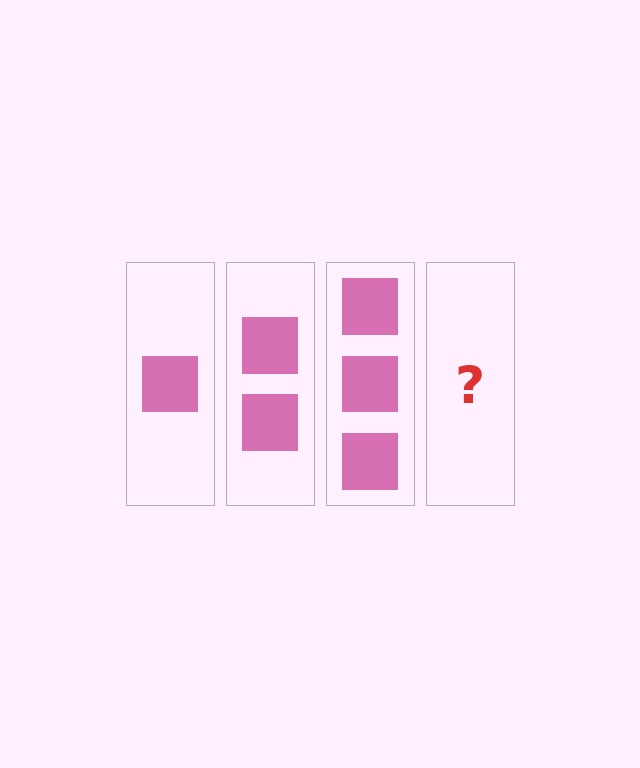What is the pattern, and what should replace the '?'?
The pattern is that each step adds one more square. The '?' should be 4 squares.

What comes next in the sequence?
The next element should be 4 squares.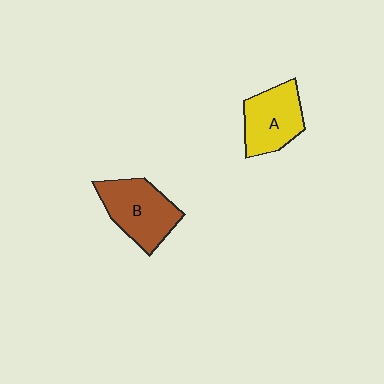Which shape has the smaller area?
Shape A (yellow).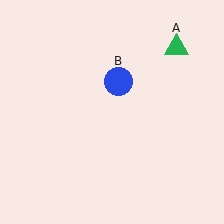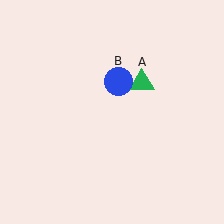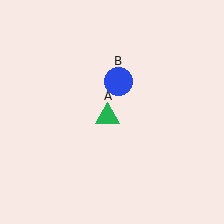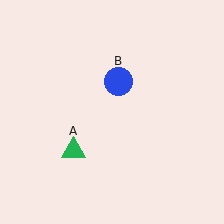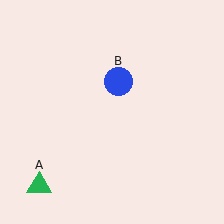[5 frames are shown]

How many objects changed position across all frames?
1 object changed position: green triangle (object A).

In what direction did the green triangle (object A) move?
The green triangle (object A) moved down and to the left.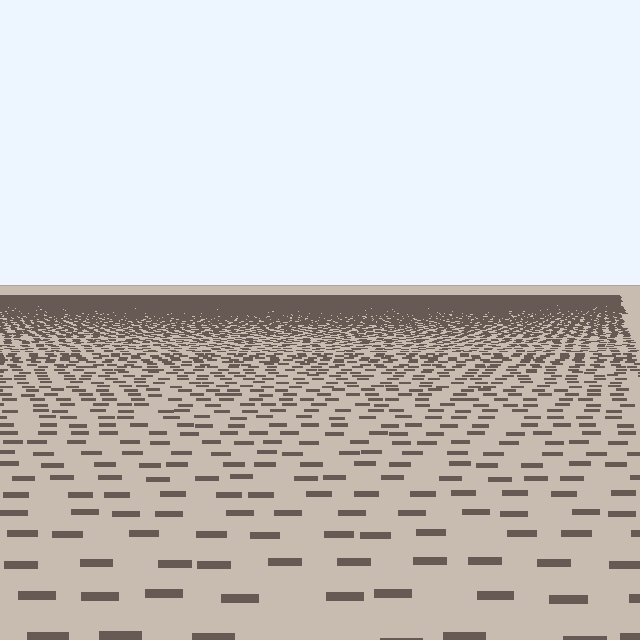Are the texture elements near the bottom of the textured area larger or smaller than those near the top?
Larger. Near the bottom, elements are closer to the viewer and appear at a bigger on-screen size.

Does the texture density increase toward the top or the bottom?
Density increases toward the top.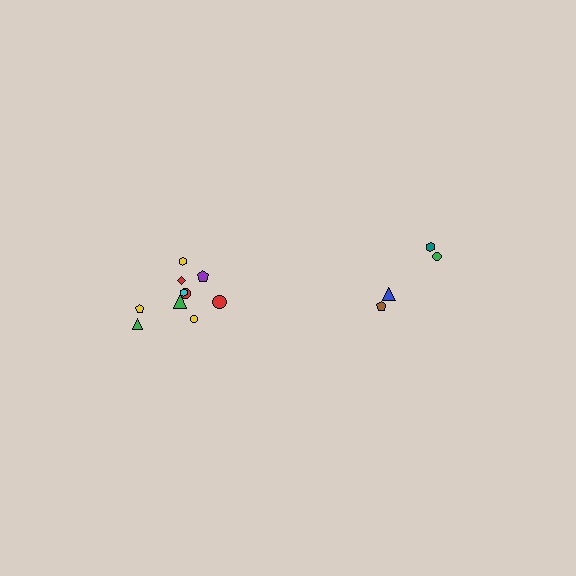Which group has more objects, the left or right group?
The left group.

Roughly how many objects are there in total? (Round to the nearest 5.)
Roughly 15 objects in total.